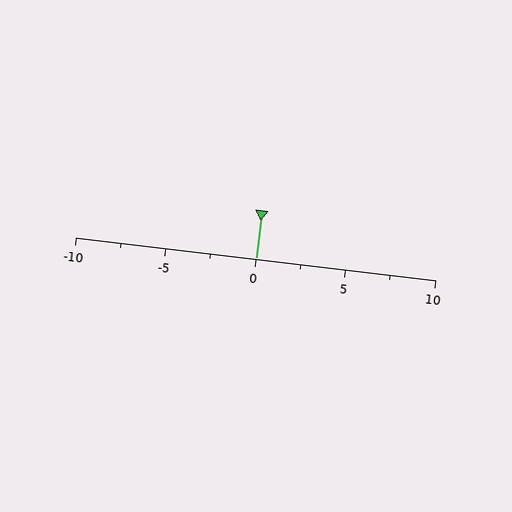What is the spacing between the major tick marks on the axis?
The major ticks are spaced 5 apart.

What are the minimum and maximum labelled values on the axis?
The axis runs from -10 to 10.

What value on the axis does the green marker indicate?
The marker indicates approximately 0.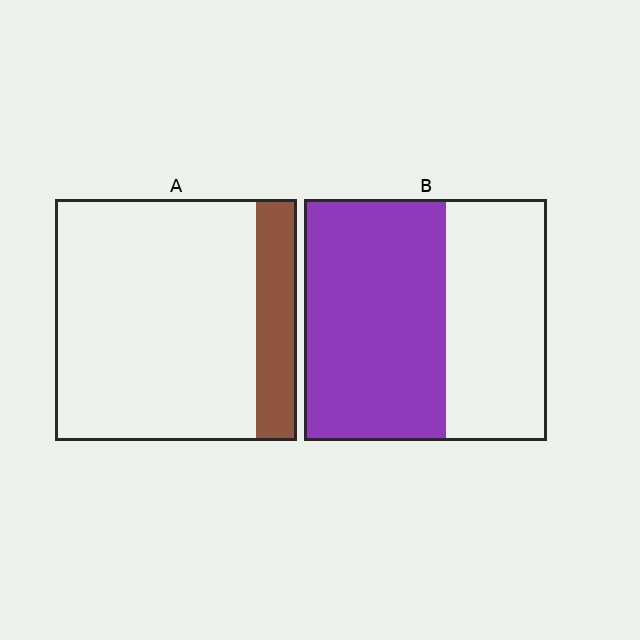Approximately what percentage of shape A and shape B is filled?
A is approximately 15% and B is approximately 60%.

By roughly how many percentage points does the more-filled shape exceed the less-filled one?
By roughly 40 percentage points (B over A).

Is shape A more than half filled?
No.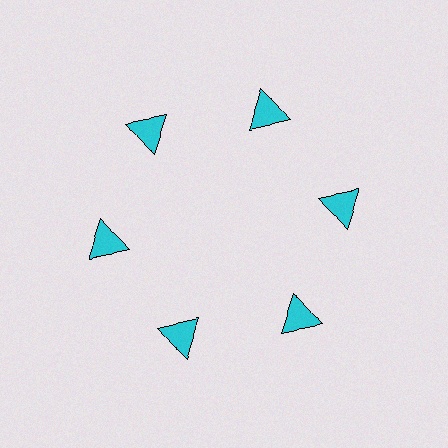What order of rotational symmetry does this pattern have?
This pattern has 6-fold rotational symmetry.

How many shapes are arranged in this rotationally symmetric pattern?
There are 6 shapes, arranged in 6 groups of 1.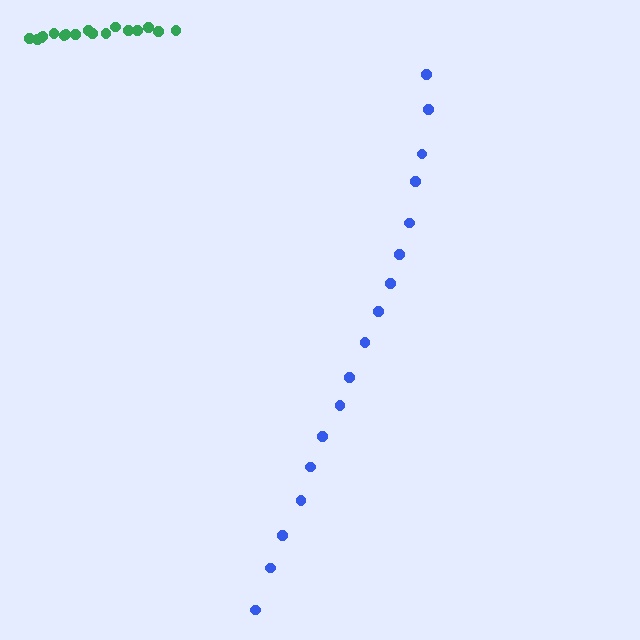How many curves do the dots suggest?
There are 2 distinct paths.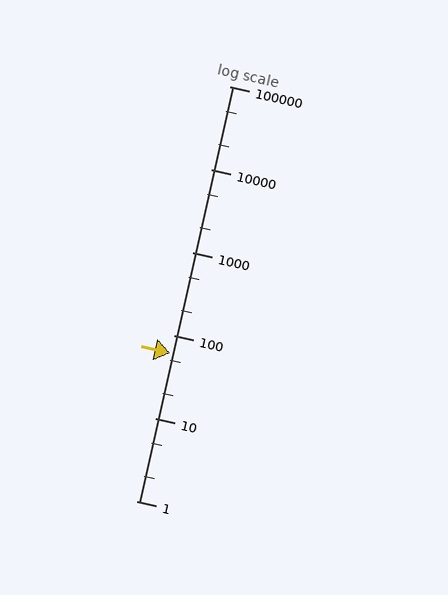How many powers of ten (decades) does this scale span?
The scale spans 5 decades, from 1 to 100000.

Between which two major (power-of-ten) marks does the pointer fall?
The pointer is between 10 and 100.